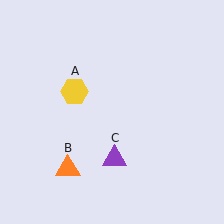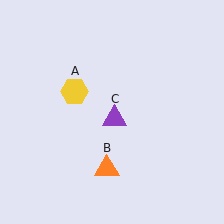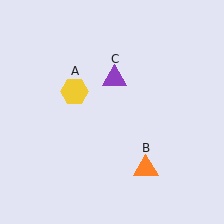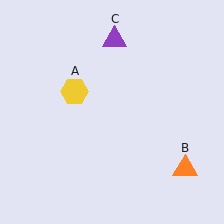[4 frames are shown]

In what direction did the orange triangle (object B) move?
The orange triangle (object B) moved right.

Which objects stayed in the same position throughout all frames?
Yellow hexagon (object A) remained stationary.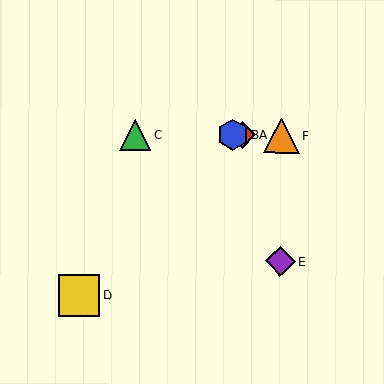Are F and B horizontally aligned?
Yes, both are at y≈135.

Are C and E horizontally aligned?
No, C is at y≈134 and E is at y≈261.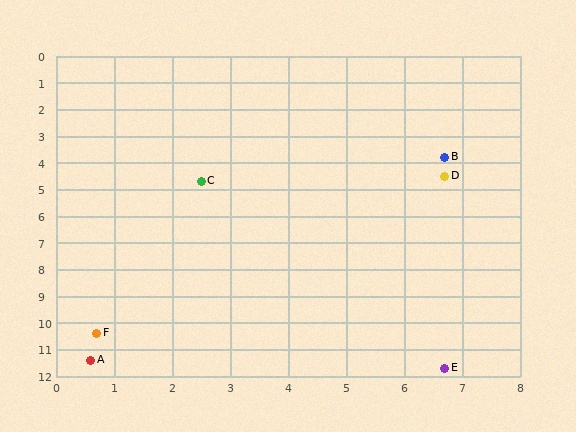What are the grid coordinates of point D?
Point D is at approximately (6.7, 4.5).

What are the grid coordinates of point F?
Point F is at approximately (0.7, 10.4).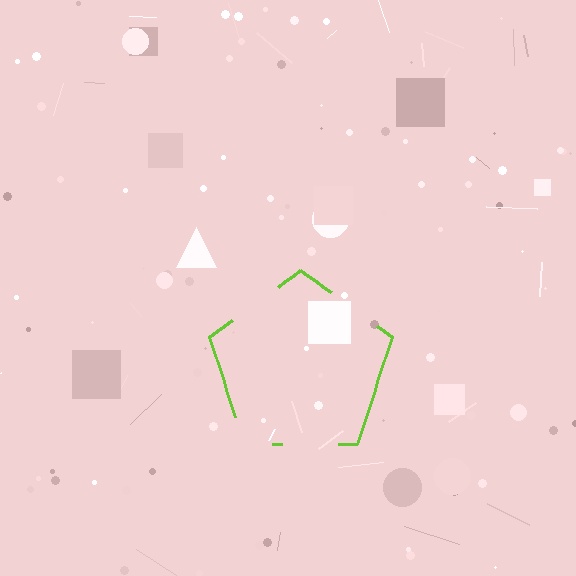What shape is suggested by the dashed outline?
The dashed outline suggests a pentagon.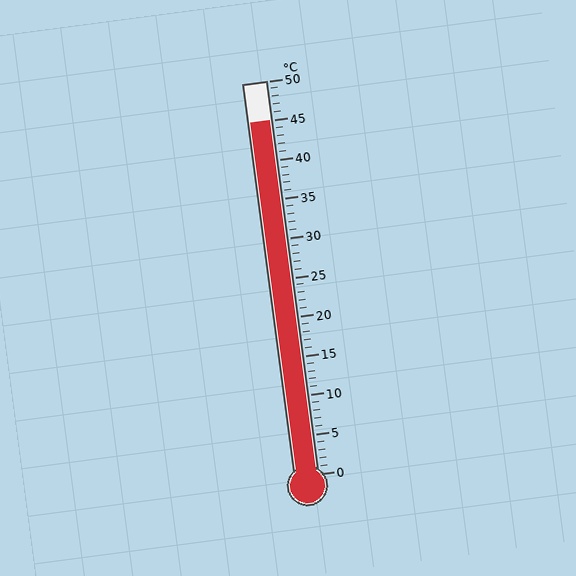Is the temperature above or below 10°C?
The temperature is above 10°C.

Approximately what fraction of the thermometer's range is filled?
The thermometer is filled to approximately 90% of its range.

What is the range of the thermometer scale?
The thermometer scale ranges from 0°C to 50°C.